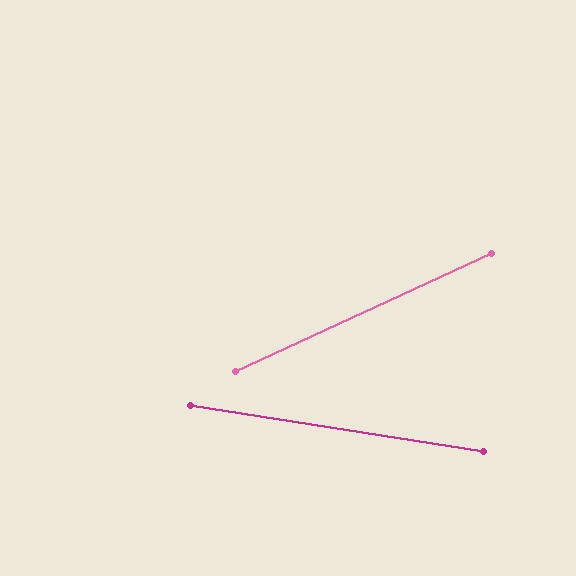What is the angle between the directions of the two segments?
Approximately 34 degrees.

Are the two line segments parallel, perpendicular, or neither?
Neither parallel nor perpendicular — they differ by about 34°.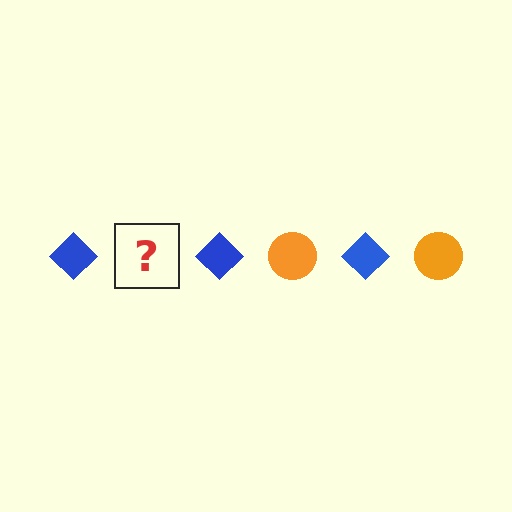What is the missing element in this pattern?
The missing element is an orange circle.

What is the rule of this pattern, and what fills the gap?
The rule is that the pattern alternates between blue diamond and orange circle. The gap should be filled with an orange circle.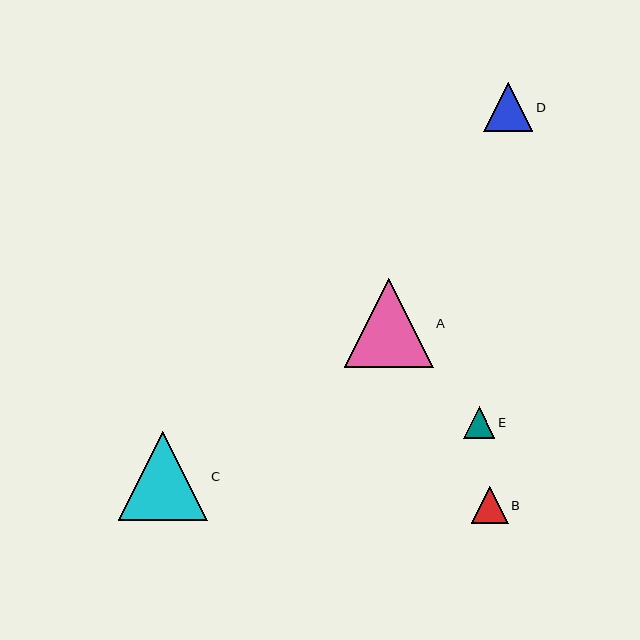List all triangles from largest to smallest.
From largest to smallest: C, A, D, B, E.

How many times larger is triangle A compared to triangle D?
Triangle A is approximately 1.8 times the size of triangle D.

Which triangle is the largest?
Triangle C is the largest with a size of approximately 89 pixels.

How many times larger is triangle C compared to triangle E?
Triangle C is approximately 2.8 times the size of triangle E.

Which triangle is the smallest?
Triangle E is the smallest with a size of approximately 32 pixels.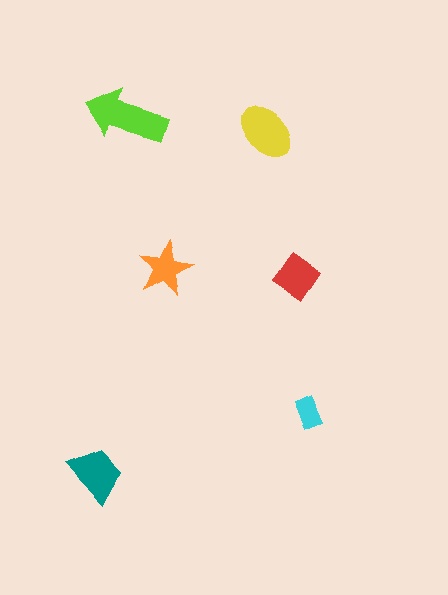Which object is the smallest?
The cyan rectangle.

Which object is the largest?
The lime arrow.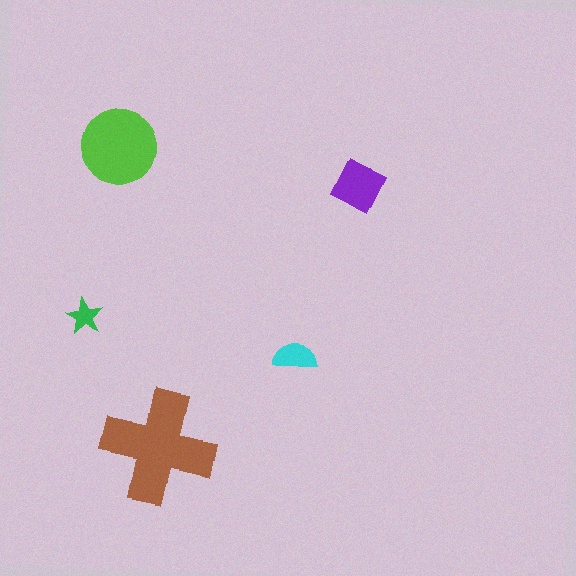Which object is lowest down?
The brown cross is bottommost.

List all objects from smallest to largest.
The green star, the cyan semicircle, the purple square, the lime circle, the brown cross.